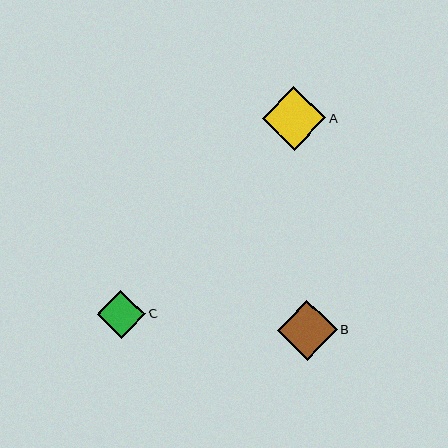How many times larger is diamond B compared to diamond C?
Diamond B is approximately 1.3 times the size of diamond C.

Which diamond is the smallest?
Diamond C is the smallest with a size of approximately 48 pixels.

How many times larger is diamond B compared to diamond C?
Diamond B is approximately 1.3 times the size of diamond C.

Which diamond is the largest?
Diamond A is the largest with a size of approximately 63 pixels.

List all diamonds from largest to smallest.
From largest to smallest: A, B, C.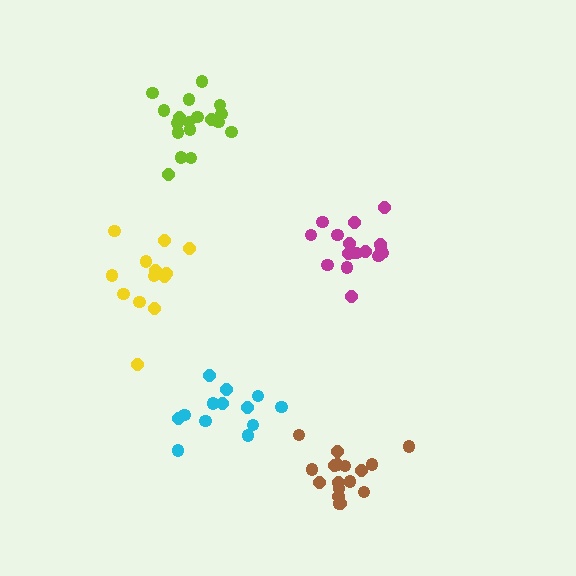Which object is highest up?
The lime cluster is topmost.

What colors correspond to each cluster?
The clusters are colored: lime, magenta, brown, cyan, yellow.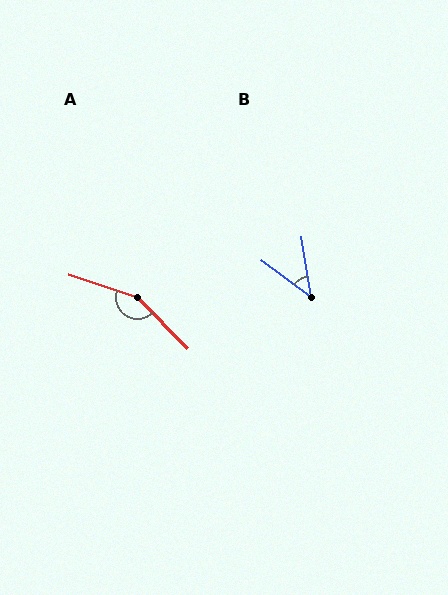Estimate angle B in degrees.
Approximately 44 degrees.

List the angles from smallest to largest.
B (44°), A (153°).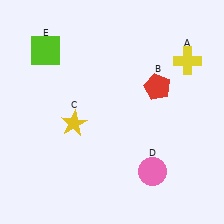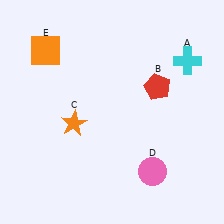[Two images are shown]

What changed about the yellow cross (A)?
In Image 1, A is yellow. In Image 2, it changed to cyan.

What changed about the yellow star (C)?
In Image 1, C is yellow. In Image 2, it changed to orange.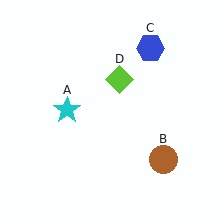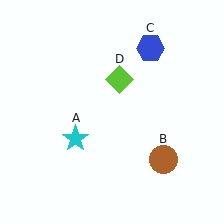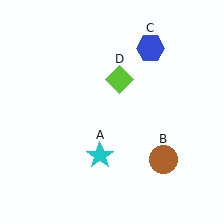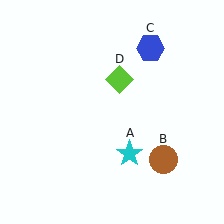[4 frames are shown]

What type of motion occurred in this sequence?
The cyan star (object A) rotated counterclockwise around the center of the scene.